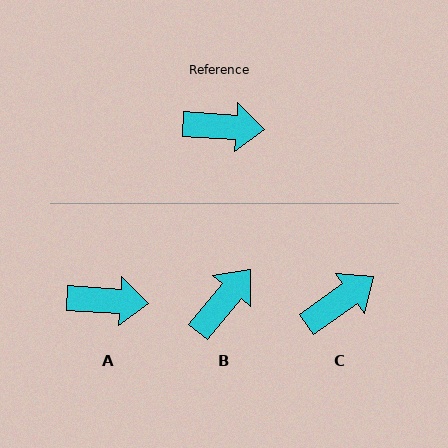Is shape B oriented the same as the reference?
No, it is off by about 54 degrees.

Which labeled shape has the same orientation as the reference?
A.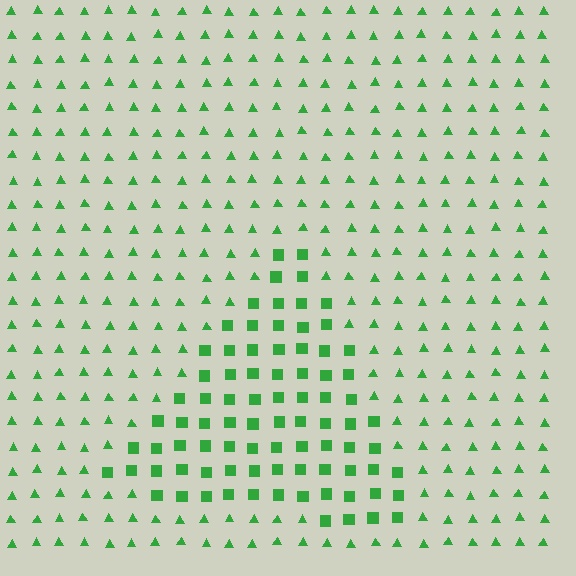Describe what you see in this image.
The image is filled with small green elements arranged in a uniform grid. A triangle-shaped region contains squares, while the surrounding area contains triangles. The boundary is defined purely by the change in element shape.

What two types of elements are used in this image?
The image uses squares inside the triangle region and triangles outside it.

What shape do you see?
I see a triangle.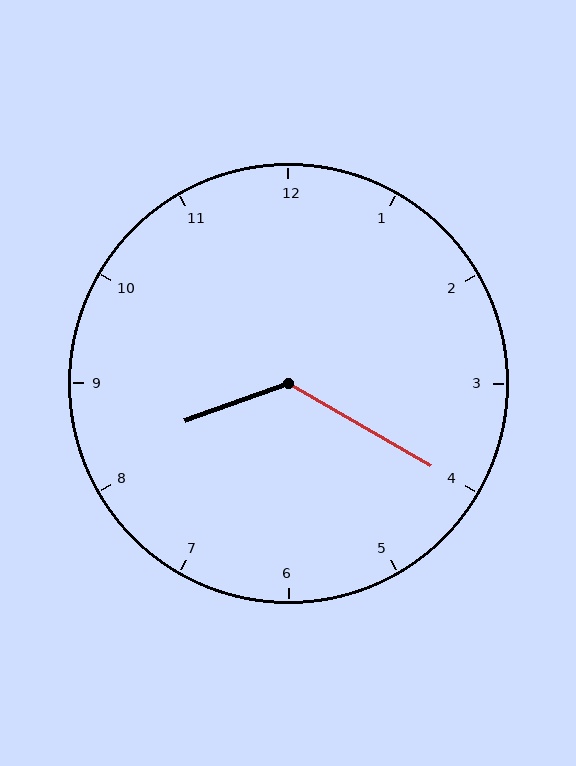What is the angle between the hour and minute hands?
Approximately 130 degrees.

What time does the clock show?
8:20.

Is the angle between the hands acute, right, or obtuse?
It is obtuse.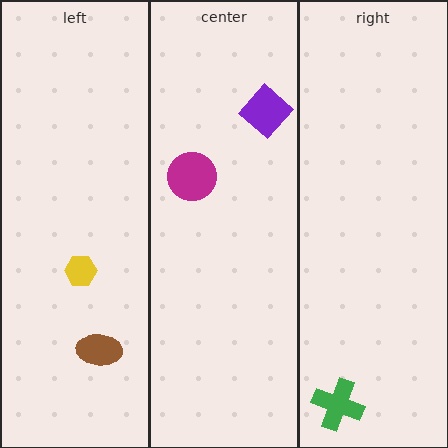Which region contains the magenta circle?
The center region.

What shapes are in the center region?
The magenta circle, the purple diamond.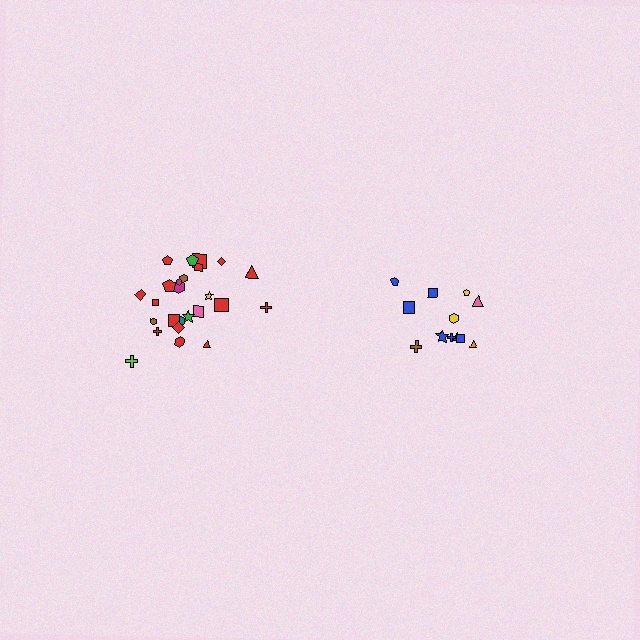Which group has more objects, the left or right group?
The left group.